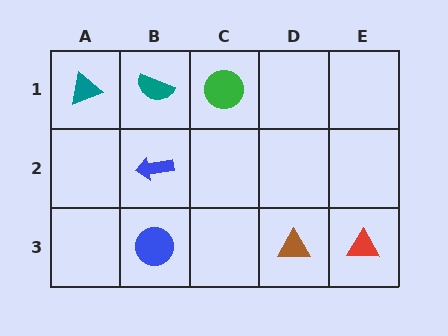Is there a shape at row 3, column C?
No, that cell is empty.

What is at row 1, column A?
A teal triangle.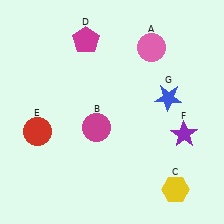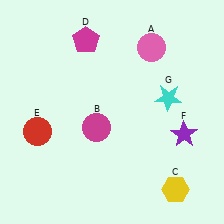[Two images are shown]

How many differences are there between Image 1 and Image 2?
There is 1 difference between the two images.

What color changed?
The star (G) changed from blue in Image 1 to cyan in Image 2.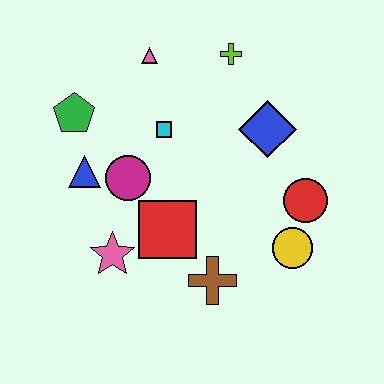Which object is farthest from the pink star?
The lime cross is farthest from the pink star.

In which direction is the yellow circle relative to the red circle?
The yellow circle is below the red circle.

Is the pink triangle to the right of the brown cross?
No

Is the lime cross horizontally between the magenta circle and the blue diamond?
Yes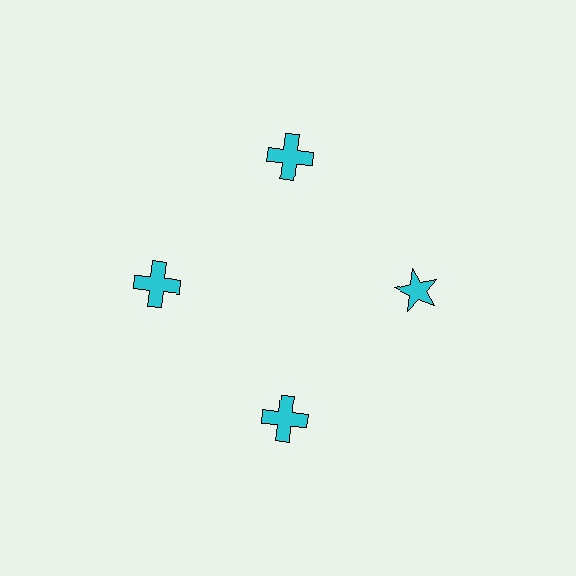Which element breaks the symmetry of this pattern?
The cyan star at roughly the 3 o'clock position breaks the symmetry. All other shapes are cyan crosses.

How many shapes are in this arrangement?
There are 4 shapes arranged in a ring pattern.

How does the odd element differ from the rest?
It has a different shape: star instead of cross.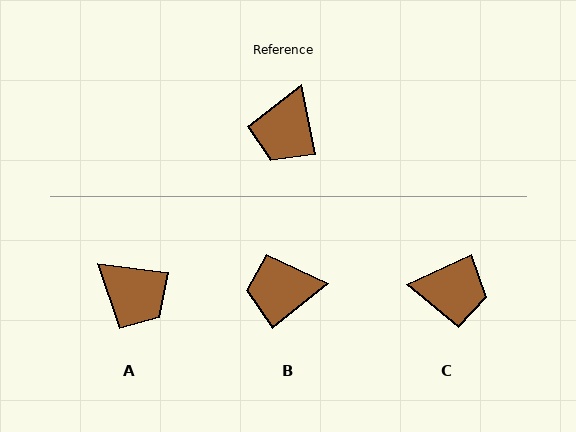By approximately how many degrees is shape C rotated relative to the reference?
Approximately 103 degrees counter-clockwise.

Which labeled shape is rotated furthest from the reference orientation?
C, about 103 degrees away.